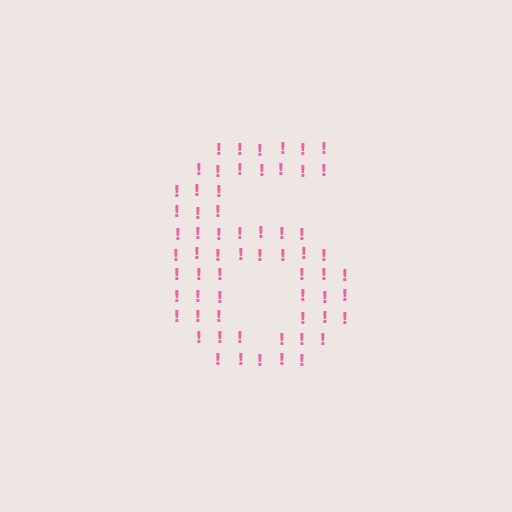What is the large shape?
The large shape is the digit 6.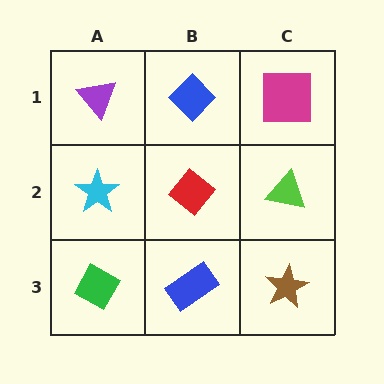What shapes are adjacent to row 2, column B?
A blue diamond (row 1, column B), a blue rectangle (row 3, column B), a cyan star (row 2, column A), a lime triangle (row 2, column C).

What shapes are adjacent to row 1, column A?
A cyan star (row 2, column A), a blue diamond (row 1, column B).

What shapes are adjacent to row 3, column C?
A lime triangle (row 2, column C), a blue rectangle (row 3, column B).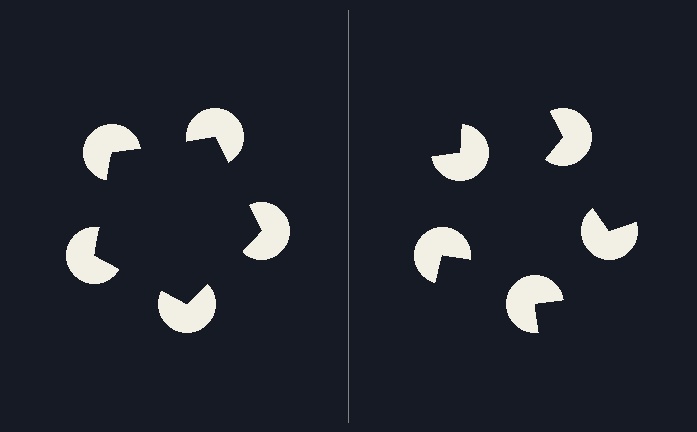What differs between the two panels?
The pac-man discs are positioned identically on both sides; only the wedge orientations differ. On the left they align to a pentagon; on the right they are misaligned.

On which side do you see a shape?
An illusory pentagon appears on the left side. On the right side the wedge cuts are rotated, so no coherent shape forms.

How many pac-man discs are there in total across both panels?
10 — 5 on each side.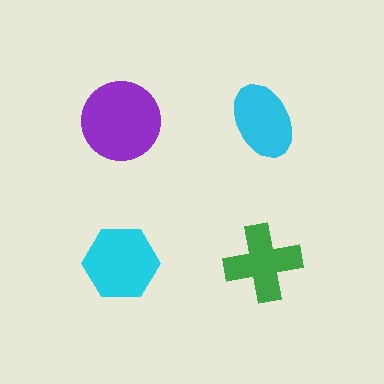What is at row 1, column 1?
A purple circle.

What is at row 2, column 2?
A green cross.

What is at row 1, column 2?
A cyan ellipse.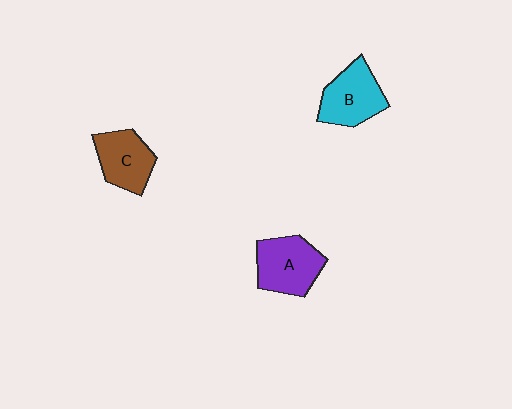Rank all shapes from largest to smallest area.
From largest to smallest: A (purple), B (cyan), C (brown).